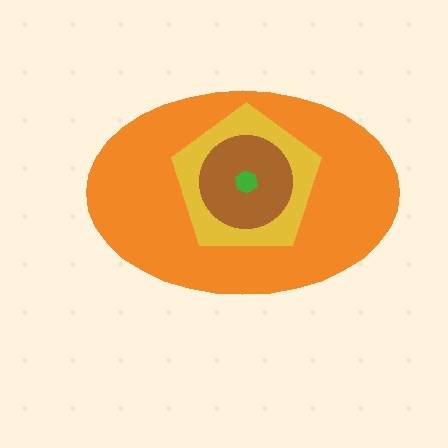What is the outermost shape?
The orange ellipse.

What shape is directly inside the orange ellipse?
The yellow pentagon.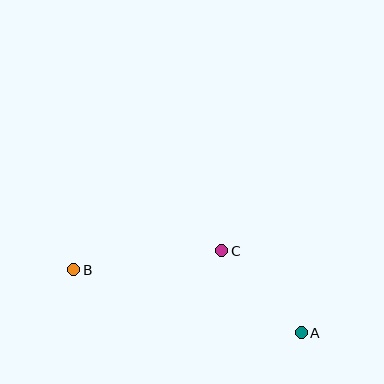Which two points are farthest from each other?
Points A and B are farthest from each other.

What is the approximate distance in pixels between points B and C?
The distance between B and C is approximately 149 pixels.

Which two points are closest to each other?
Points A and C are closest to each other.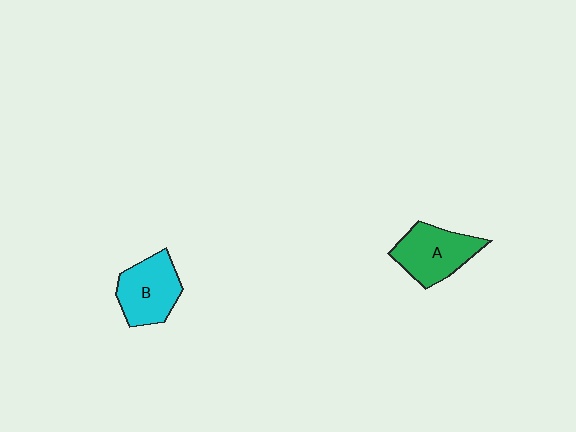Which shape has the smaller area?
Shape B (cyan).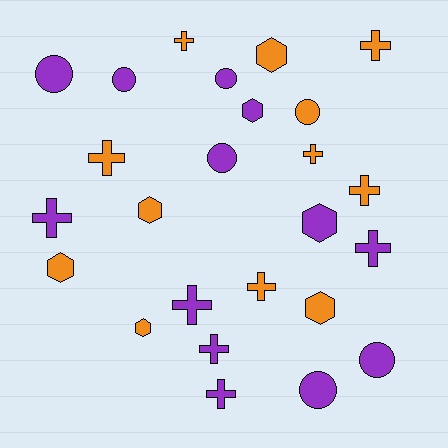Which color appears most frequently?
Purple, with 13 objects.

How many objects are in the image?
There are 25 objects.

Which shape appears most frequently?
Cross, with 11 objects.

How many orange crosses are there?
There are 6 orange crosses.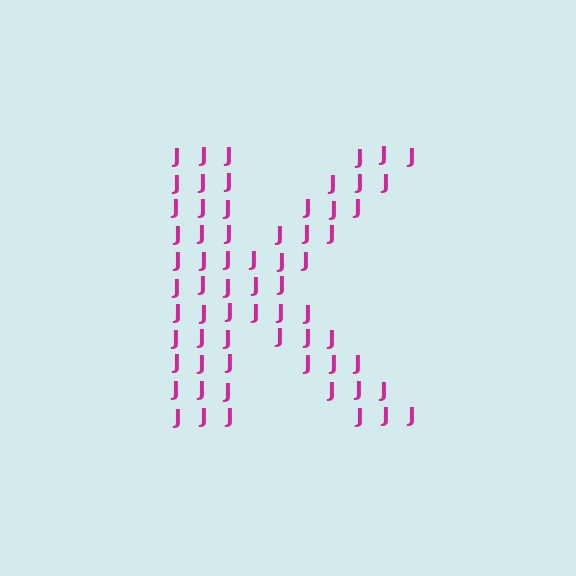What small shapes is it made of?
It is made of small letter J's.